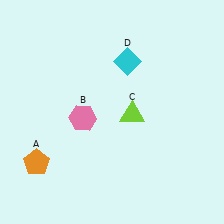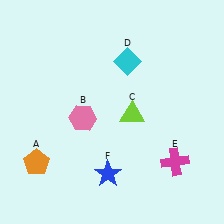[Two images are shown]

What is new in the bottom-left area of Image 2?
A blue star (F) was added in the bottom-left area of Image 2.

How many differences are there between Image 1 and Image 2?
There are 2 differences between the two images.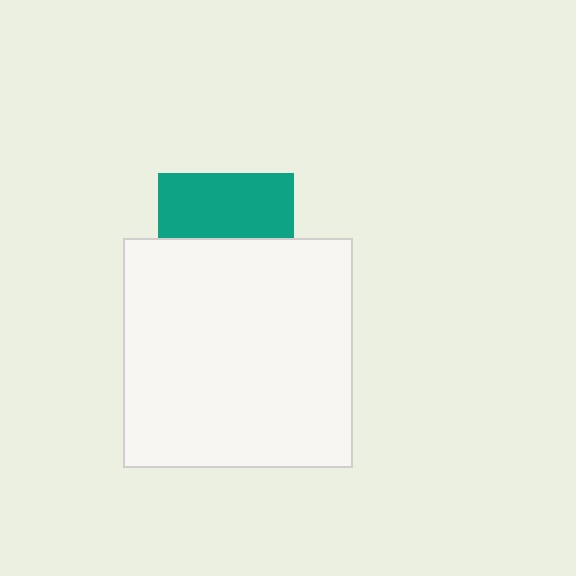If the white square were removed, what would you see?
You would see the complete teal square.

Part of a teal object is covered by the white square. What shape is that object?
It is a square.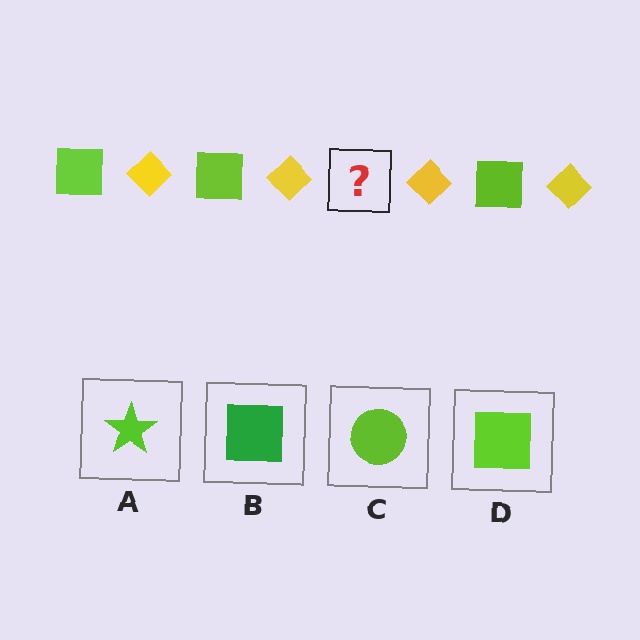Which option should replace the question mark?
Option D.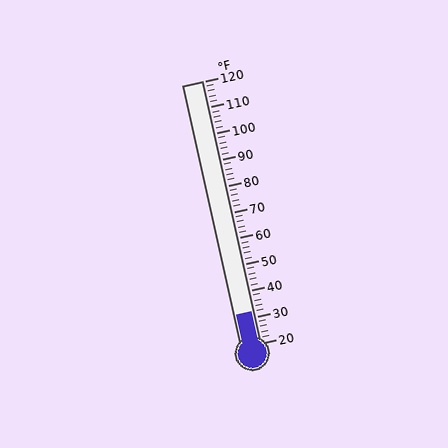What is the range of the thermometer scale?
The thermometer scale ranges from 20°F to 120°F.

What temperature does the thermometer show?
The thermometer shows approximately 32°F.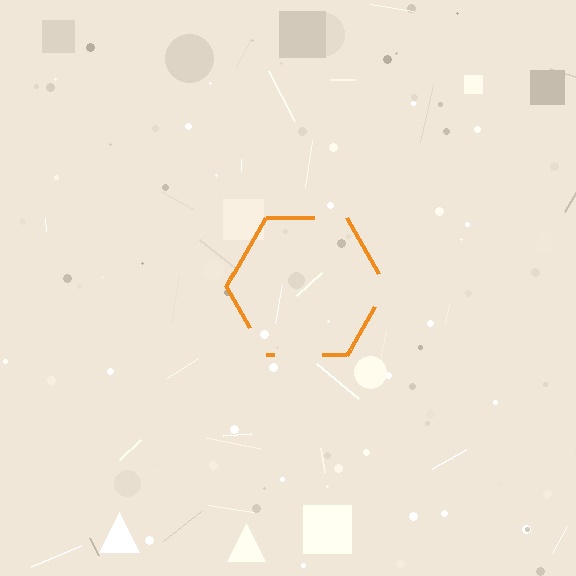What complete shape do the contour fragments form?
The contour fragments form a hexagon.